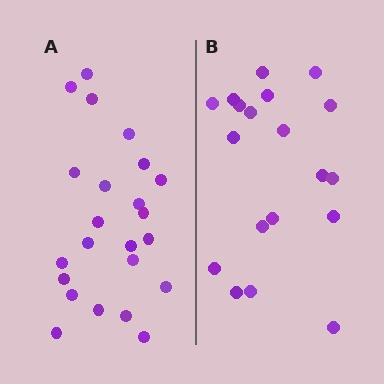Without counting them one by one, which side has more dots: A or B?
Region A (the left region) has more dots.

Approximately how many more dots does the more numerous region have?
Region A has about 4 more dots than region B.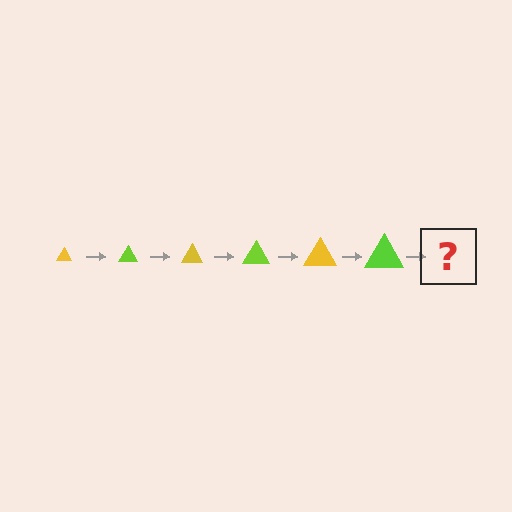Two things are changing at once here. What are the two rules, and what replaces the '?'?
The two rules are that the triangle grows larger each step and the color cycles through yellow and lime. The '?' should be a yellow triangle, larger than the previous one.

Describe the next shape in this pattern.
It should be a yellow triangle, larger than the previous one.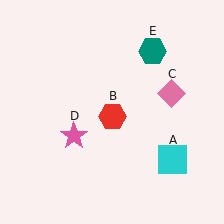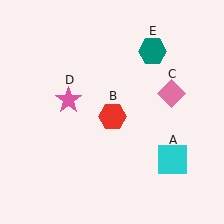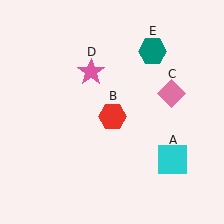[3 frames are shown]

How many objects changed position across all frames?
1 object changed position: pink star (object D).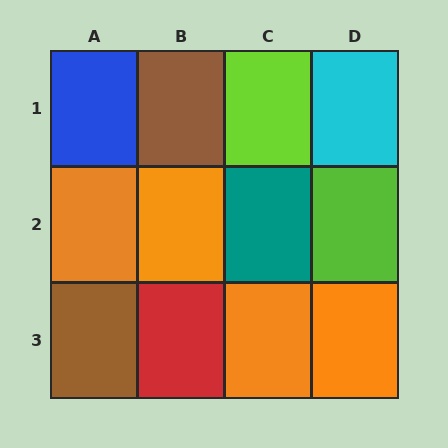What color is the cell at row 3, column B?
Red.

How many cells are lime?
2 cells are lime.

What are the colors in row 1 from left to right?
Blue, brown, lime, cyan.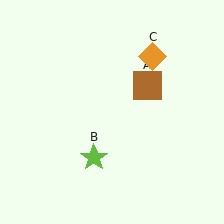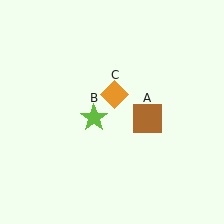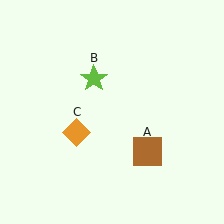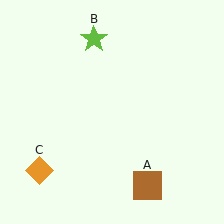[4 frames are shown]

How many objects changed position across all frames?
3 objects changed position: brown square (object A), lime star (object B), orange diamond (object C).